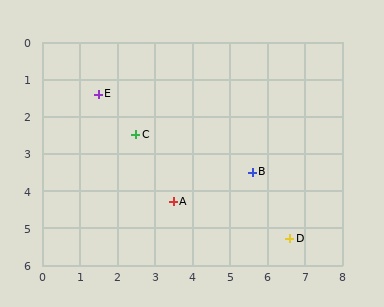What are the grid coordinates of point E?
Point E is at approximately (1.5, 1.4).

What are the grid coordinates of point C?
Point C is at approximately (2.5, 2.5).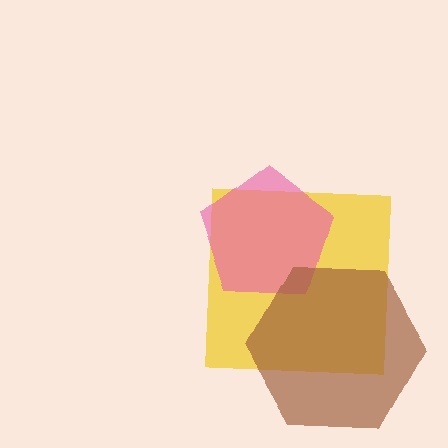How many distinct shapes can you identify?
There are 3 distinct shapes: a yellow square, a pink pentagon, a brown hexagon.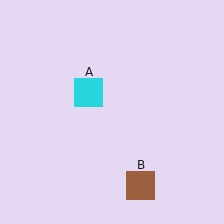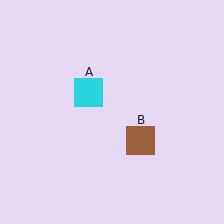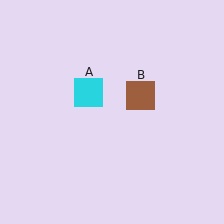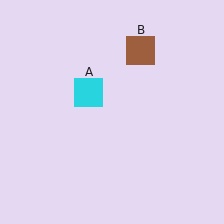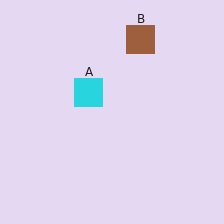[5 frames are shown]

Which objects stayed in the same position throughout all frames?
Cyan square (object A) remained stationary.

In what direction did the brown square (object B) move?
The brown square (object B) moved up.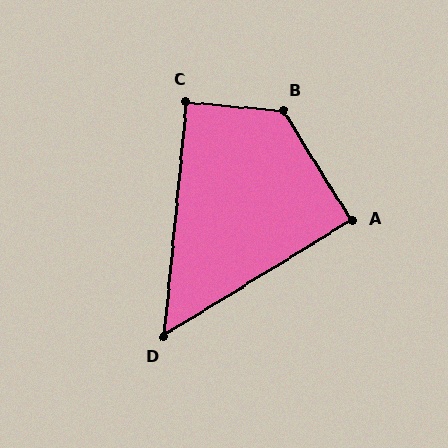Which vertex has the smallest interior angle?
D, at approximately 53 degrees.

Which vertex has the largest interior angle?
B, at approximately 127 degrees.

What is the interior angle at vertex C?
Approximately 90 degrees (approximately right).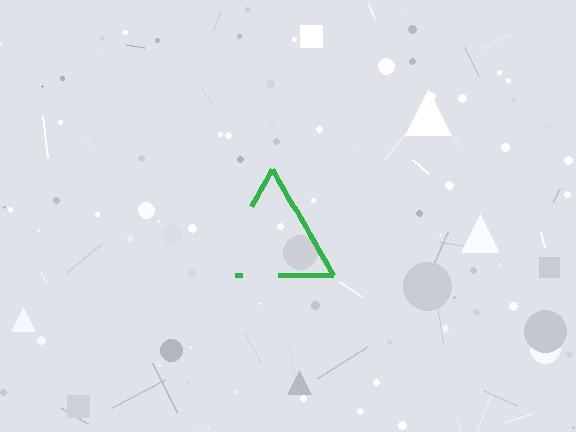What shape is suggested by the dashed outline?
The dashed outline suggests a triangle.